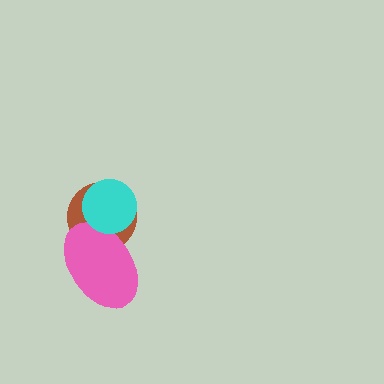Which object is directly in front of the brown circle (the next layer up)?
The pink ellipse is directly in front of the brown circle.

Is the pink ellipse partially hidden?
Yes, it is partially covered by another shape.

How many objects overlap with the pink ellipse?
2 objects overlap with the pink ellipse.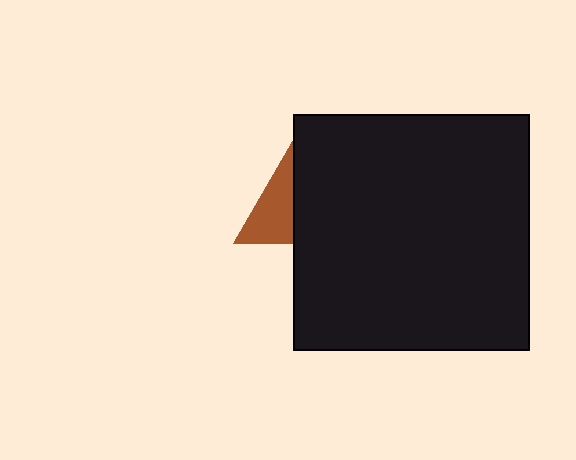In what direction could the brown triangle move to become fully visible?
The brown triangle could move left. That would shift it out from behind the black square entirely.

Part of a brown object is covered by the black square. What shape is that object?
It is a triangle.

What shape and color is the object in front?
The object in front is a black square.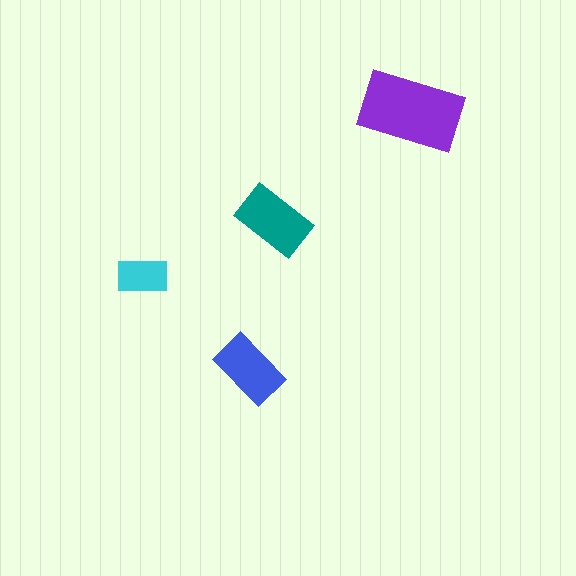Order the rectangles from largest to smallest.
the purple one, the teal one, the blue one, the cyan one.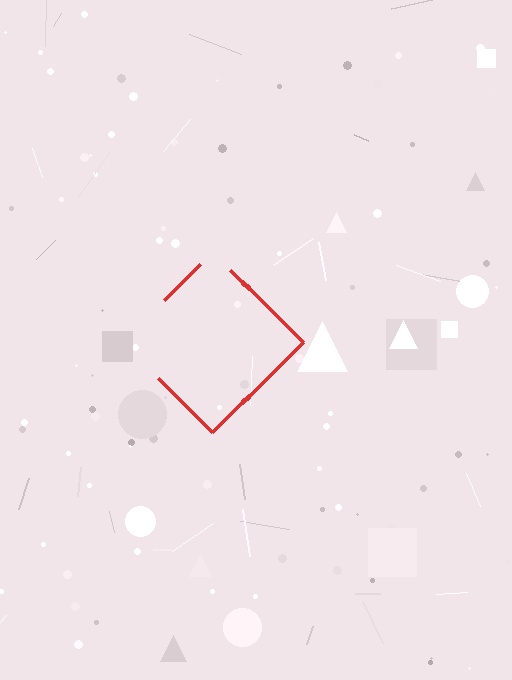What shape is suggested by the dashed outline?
The dashed outline suggests a diamond.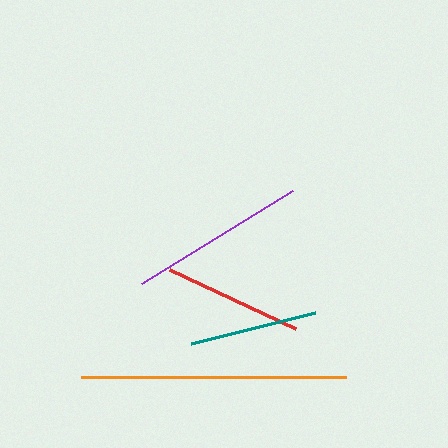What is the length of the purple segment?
The purple segment is approximately 178 pixels long.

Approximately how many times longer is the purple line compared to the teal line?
The purple line is approximately 1.4 times the length of the teal line.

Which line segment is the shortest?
The teal line is the shortest at approximately 127 pixels.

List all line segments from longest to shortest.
From longest to shortest: orange, purple, red, teal.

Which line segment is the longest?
The orange line is the longest at approximately 265 pixels.